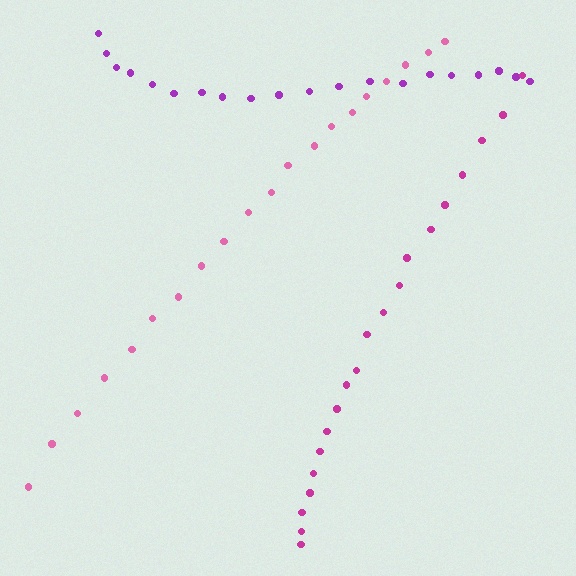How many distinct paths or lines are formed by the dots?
There are 3 distinct paths.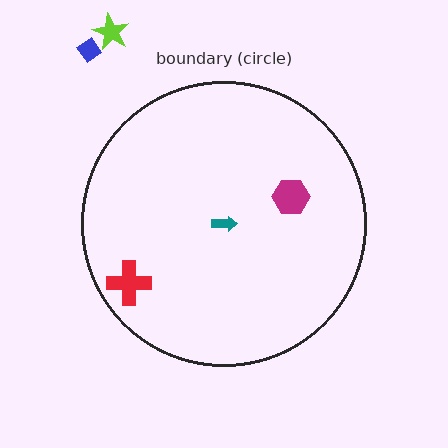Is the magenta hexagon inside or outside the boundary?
Inside.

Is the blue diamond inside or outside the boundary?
Outside.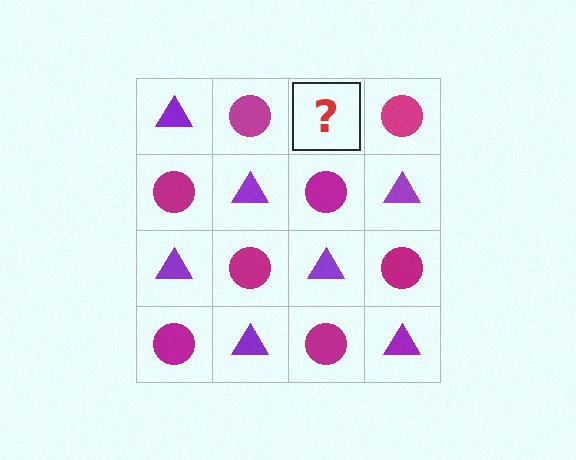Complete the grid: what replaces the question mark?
The question mark should be replaced with a purple triangle.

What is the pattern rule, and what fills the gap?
The rule is that it alternates purple triangle and magenta circle in a checkerboard pattern. The gap should be filled with a purple triangle.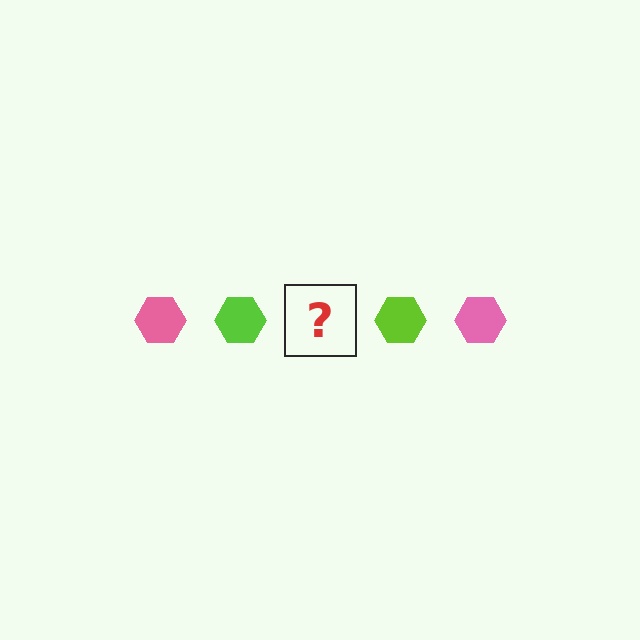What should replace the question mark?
The question mark should be replaced with a pink hexagon.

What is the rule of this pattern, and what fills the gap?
The rule is that the pattern cycles through pink, lime hexagons. The gap should be filled with a pink hexagon.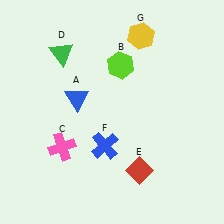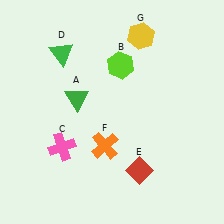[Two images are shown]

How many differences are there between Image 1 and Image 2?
There are 2 differences between the two images.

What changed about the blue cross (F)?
In Image 1, F is blue. In Image 2, it changed to orange.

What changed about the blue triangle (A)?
In Image 1, A is blue. In Image 2, it changed to green.